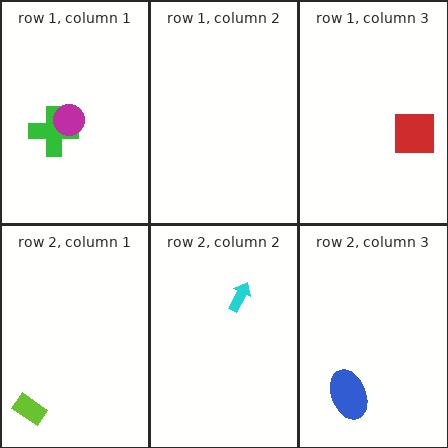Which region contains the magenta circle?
The row 1, column 1 region.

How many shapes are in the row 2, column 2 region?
1.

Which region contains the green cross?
The row 1, column 1 region.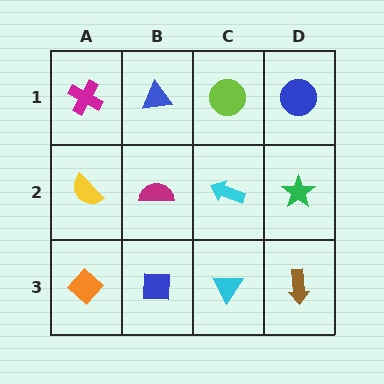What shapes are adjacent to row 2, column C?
A lime circle (row 1, column C), a cyan triangle (row 3, column C), a magenta semicircle (row 2, column B), a green star (row 2, column D).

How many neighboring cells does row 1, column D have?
2.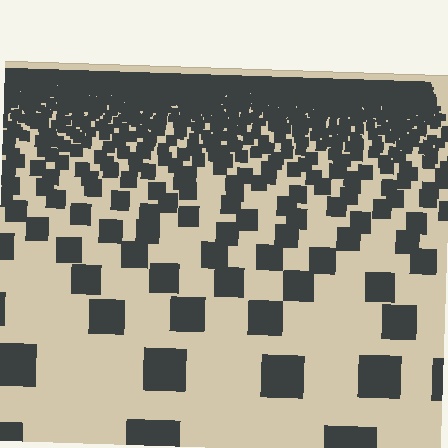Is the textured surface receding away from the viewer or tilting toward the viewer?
The surface is receding away from the viewer. Texture elements get smaller and denser toward the top.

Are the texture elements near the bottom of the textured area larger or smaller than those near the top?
Larger. Near the bottom, elements are closer to the viewer and appear at a bigger on-screen size.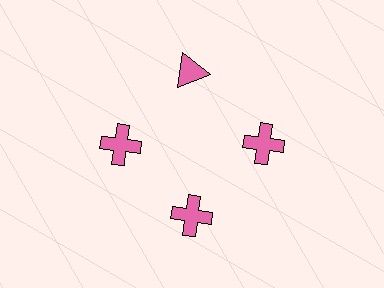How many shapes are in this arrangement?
There are 4 shapes arranged in a ring pattern.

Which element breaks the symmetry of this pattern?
The pink triangle at roughly the 12 o'clock position breaks the symmetry. All other shapes are pink crosses.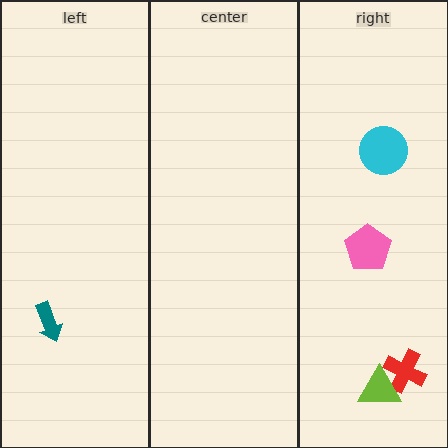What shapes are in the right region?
The cyan circle, the red cross, the lime triangle, the pink pentagon.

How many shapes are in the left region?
1.